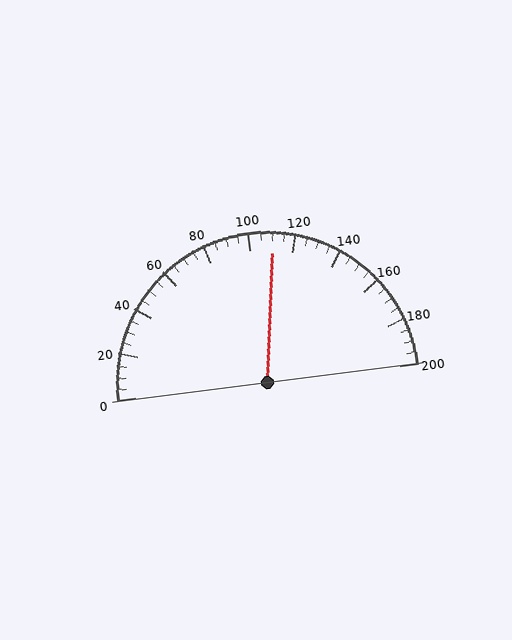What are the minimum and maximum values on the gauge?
The gauge ranges from 0 to 200.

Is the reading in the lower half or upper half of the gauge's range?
The reading is in the upper half of the range (0 to 200).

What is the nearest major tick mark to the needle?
The nearest major tick mark is 120.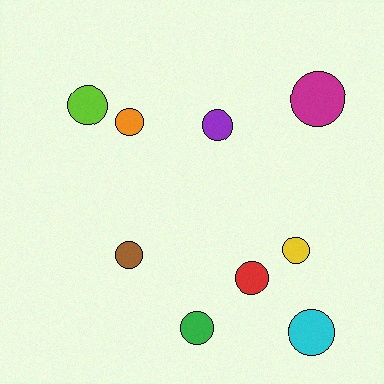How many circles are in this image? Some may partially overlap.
There are 9 circles.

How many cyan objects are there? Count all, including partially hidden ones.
There is 1 cyan object.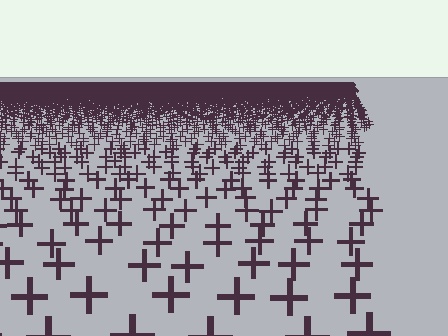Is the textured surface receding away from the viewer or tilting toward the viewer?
The surface is receding away from the viewer. Texture elements get smaller and denser toward the top.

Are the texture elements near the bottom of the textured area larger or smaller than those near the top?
Larger. Near the bottom, elements are closer to the viewer and appear at a bigger on-screen size.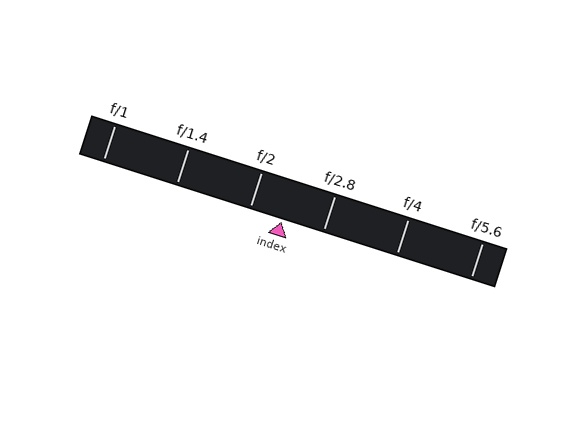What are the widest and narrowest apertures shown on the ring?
The widest aperture shown is f/1 and the narrowest is f/5.6.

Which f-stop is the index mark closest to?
The index mark is closest to f/2.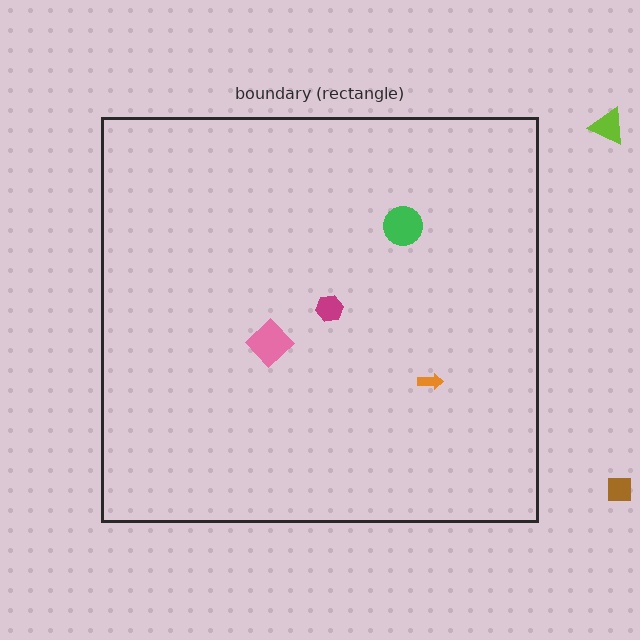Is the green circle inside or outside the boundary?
Inside.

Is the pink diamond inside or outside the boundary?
Inside.